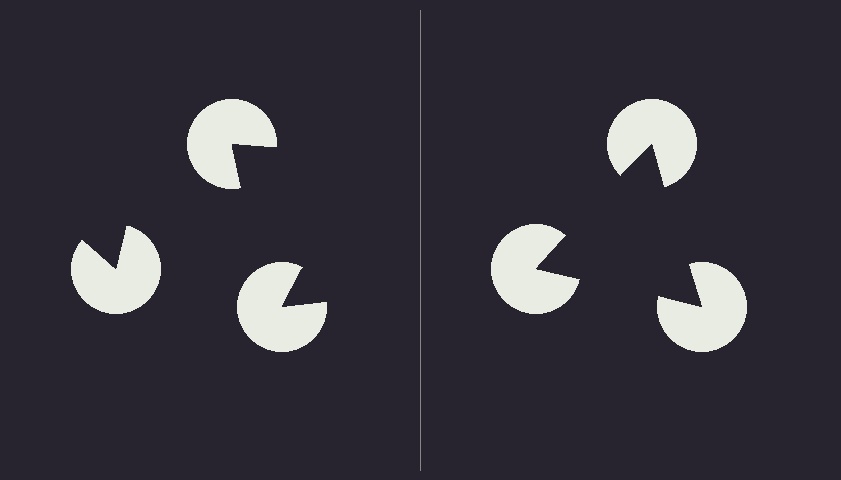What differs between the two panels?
The pac-man discs are positioned identically on both sides; only the wedge orientations differ. On the right they align to a triangle; on the left they are misaligned.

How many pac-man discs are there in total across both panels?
6 — 3 on each side.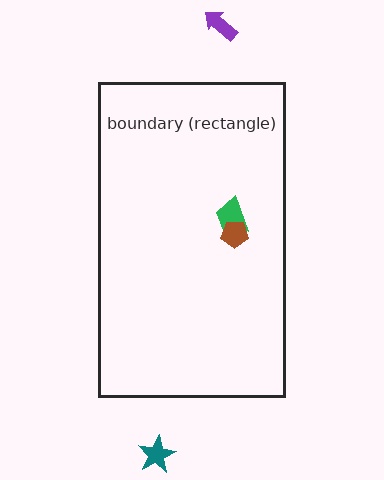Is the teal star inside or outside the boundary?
Outside.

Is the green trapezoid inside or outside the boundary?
Inside.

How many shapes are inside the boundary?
2 inside, 2 outside.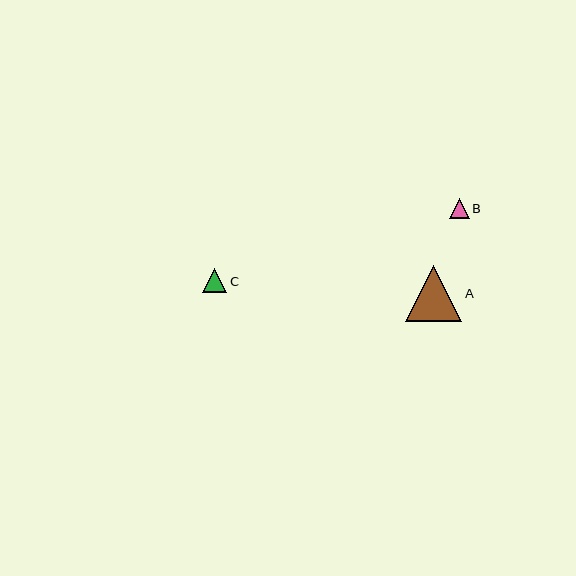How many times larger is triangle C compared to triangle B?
Triangle C is approximately 1.2 times the size of triangle B.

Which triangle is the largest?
Triangle A is the largest with a size of approximately 56 pixels.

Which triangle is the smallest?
Triangle B is the smallest with a size of approximately 20 pixels.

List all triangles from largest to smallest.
From largest to smallest: A, C, B.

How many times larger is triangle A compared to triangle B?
Triangle A is approximately 2.9 times the size of triangle B.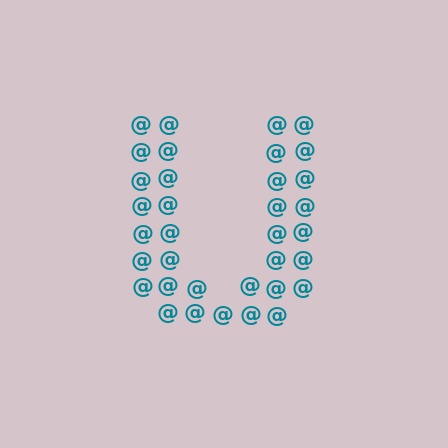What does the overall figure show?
The overall figure shows the letter U.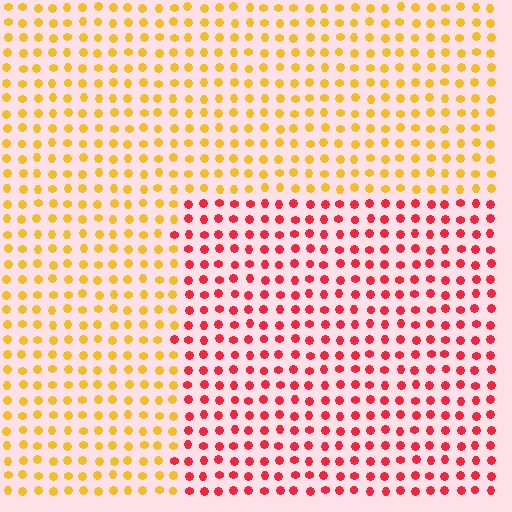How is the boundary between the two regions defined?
The boundary is defined purely by a slight shift in hue (about 53 degrees). Spacing, size, and orientation are identical on both sides.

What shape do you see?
I see a rectangle.